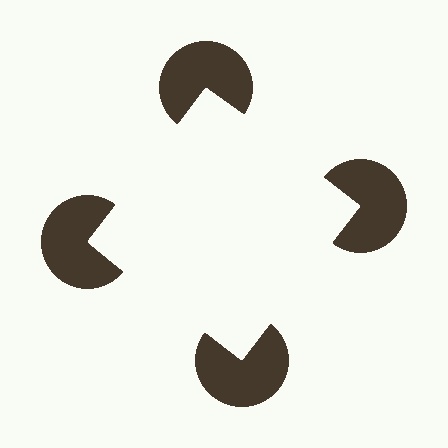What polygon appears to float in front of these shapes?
An illusory square — its edges are inferred from the aligned wedge cuts in the pac-man discs, not physically drawn.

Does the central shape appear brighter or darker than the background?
It typically appears slightly brighter than the background, even though no actual brightness change is drawn.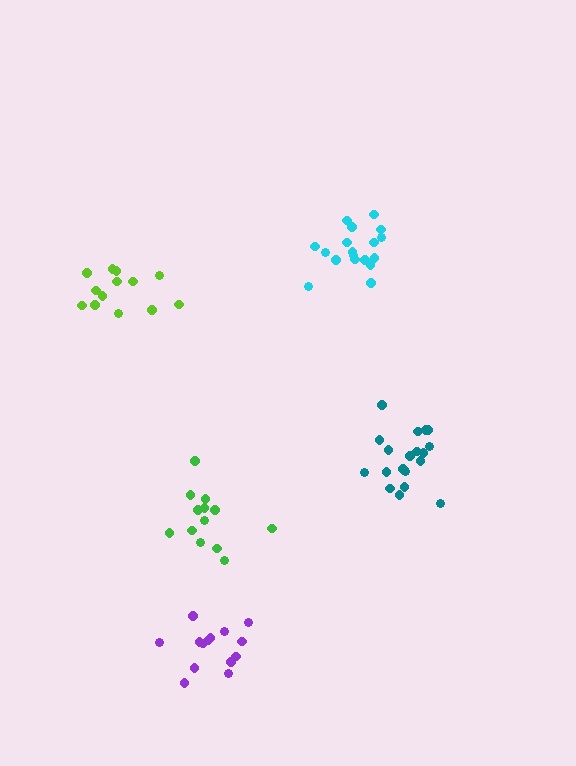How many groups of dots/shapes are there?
There are 5 groups.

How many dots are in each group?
Group 1: 18 dots, Group 2: 13 dots, Group 3: 14 dots, Group 4: 13 dots, Group 5: 19 dots (77 total).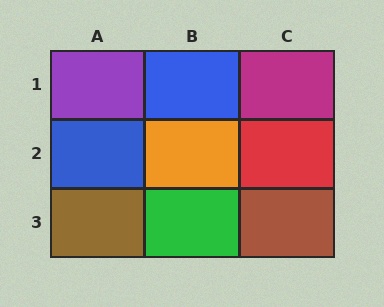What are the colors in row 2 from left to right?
Blue, orange, red.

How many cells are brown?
2 cells are brown.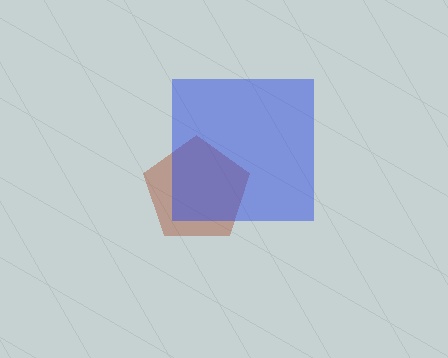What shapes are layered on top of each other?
The layered shapes are: a brown pentagon, a blue square.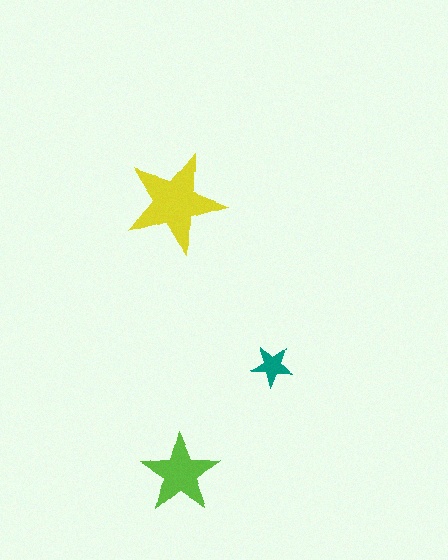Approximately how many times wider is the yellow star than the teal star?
About 2.5 times wider.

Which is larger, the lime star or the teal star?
The lime one.